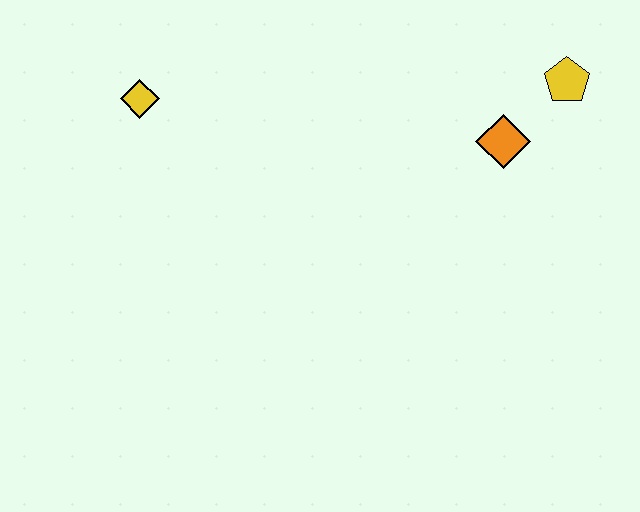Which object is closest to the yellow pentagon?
The orange diamond is closest to the yellow pentagon.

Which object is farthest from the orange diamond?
The yellow diamond is farthest from the orange diamond.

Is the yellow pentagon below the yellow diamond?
No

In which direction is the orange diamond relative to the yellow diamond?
The orange diamond is to the right of the yellow diamond.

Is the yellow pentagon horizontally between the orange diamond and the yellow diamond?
No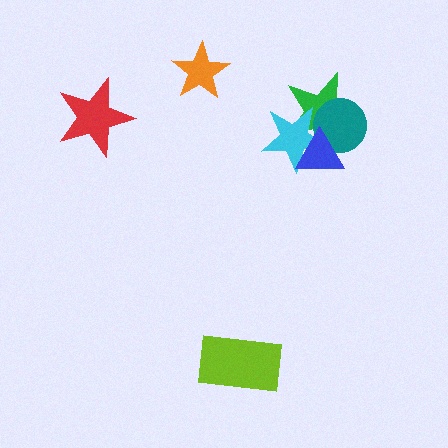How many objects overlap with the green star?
3 objects overlap with the green star.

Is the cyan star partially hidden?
Yes, it is partially covered by another shape.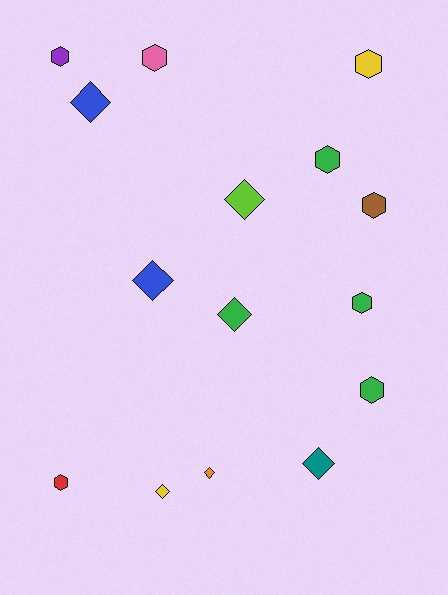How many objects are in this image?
There are 15 objects.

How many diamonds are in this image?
There are 7 diamonds.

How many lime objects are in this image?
There is 1 lime object.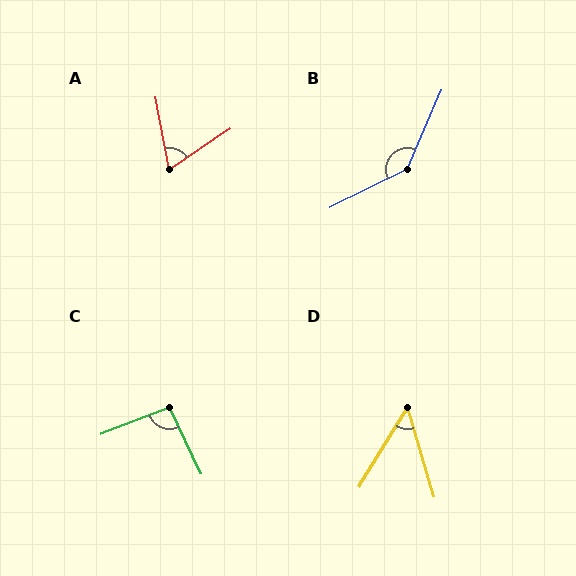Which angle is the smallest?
D, at approximately 48 degrees.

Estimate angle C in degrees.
Approximately 94 degrees.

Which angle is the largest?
B, at approximately 140 degrees.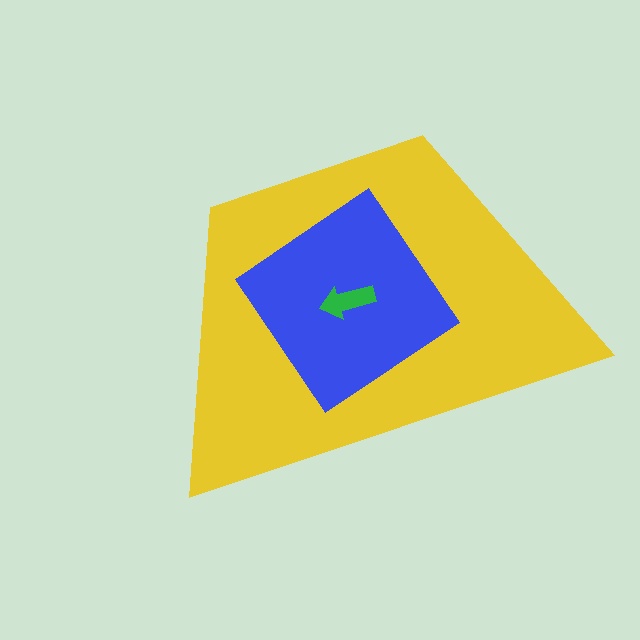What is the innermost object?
The green arrow.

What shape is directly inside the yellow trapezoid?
The blue diamond.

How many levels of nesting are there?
3.